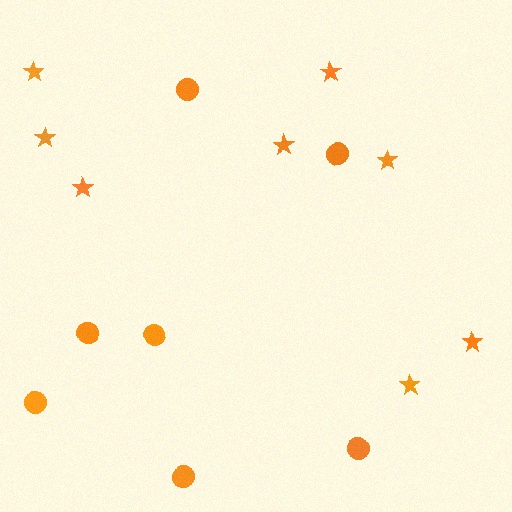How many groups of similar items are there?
There are 2 groups: one group of circles (7) and one group of stars (8).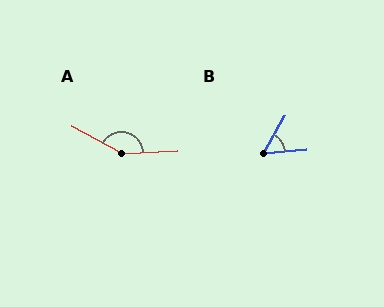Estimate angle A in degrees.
Approximately 149 degrees.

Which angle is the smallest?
B, at approximately 56 degrees.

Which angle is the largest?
A, at approximately 149 degrees.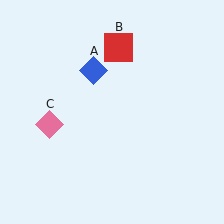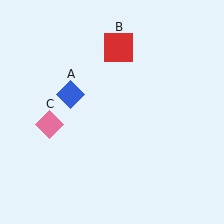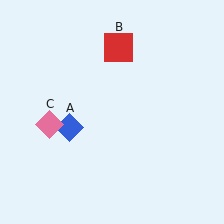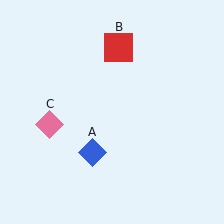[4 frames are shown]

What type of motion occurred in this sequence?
The blue diamond (object A) rotated counterclockwise around the center of the scene.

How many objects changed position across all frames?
1 object changed position: blue diamond (object A).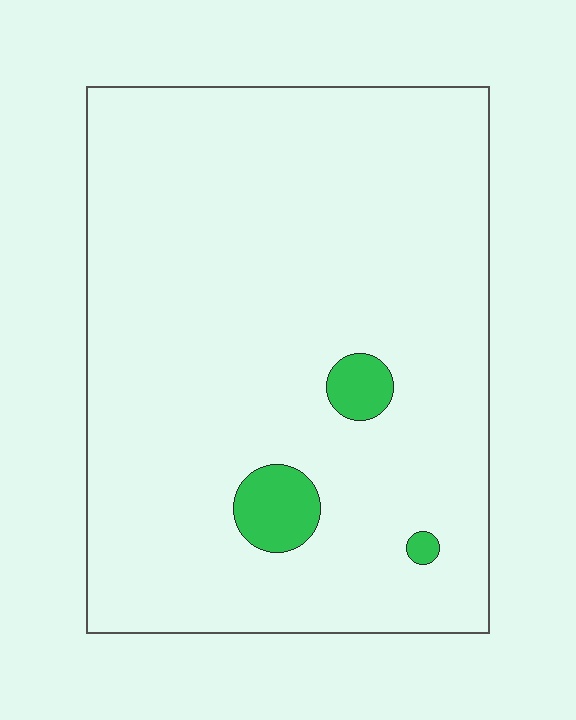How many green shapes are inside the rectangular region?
3.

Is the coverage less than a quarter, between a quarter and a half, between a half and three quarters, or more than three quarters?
Less than a quarter.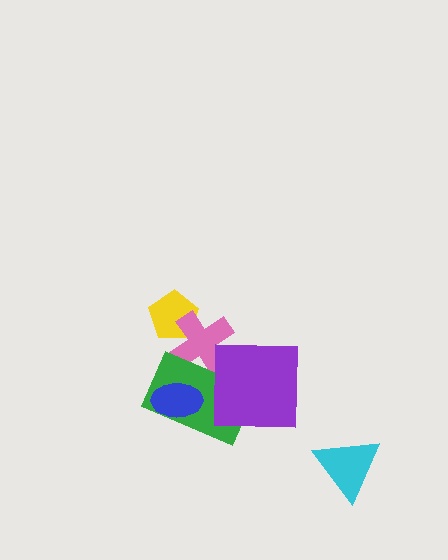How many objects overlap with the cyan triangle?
0 objects overlap with the cyan triangle.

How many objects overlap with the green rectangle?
3 objects overlap with the green rectangle.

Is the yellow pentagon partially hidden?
Yes, it is partially covered by another shape.